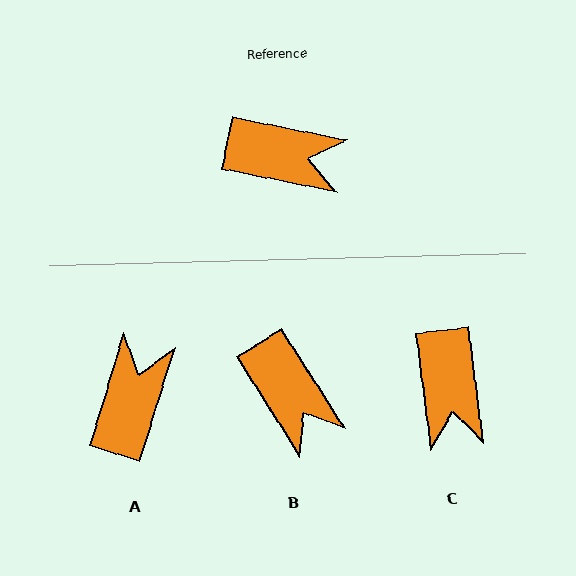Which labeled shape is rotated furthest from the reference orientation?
A, about 84 degrees away.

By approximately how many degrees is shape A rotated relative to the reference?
Approximately 84 degrees counter-clockwise.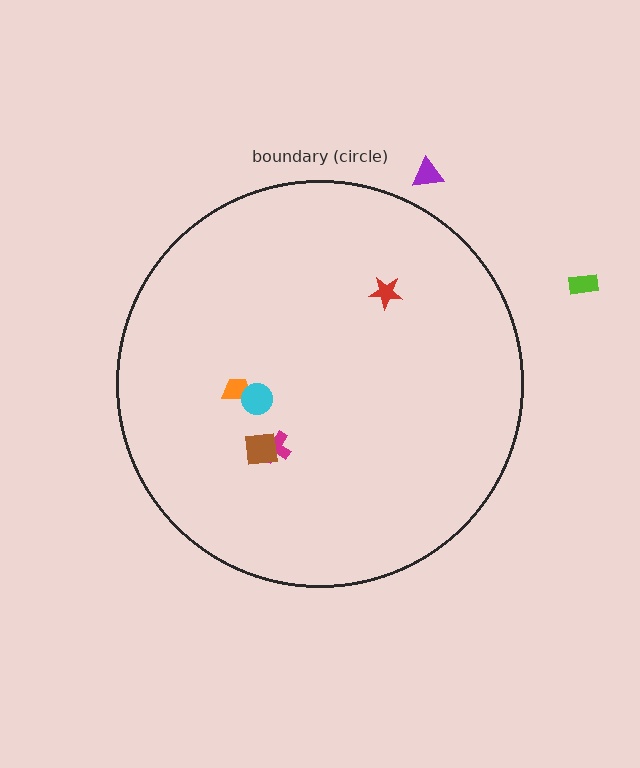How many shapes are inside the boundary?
5 inside, 2 outside.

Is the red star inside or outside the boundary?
Inside.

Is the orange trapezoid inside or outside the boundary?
Inside.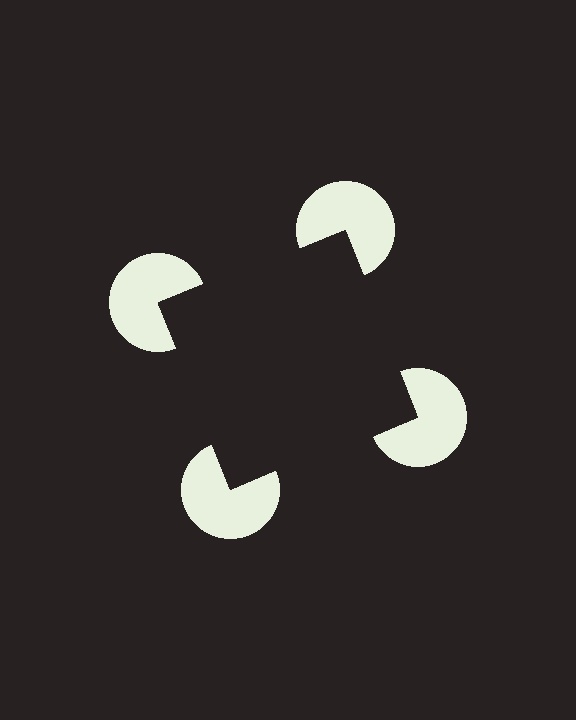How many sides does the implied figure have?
4 sides.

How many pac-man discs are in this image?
There are 4 — one at each vertex of the illusory square.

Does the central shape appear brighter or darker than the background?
It typically appears slightly darker than the background, even though no actual brightness change is drawn.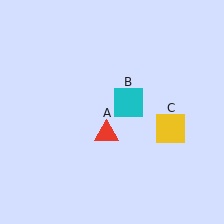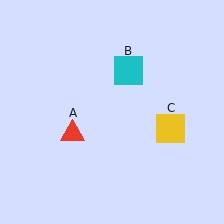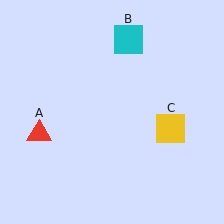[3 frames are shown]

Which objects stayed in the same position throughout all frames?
Yellow square (object C) remained stationary.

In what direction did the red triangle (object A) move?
The red triangle (object A) moved left.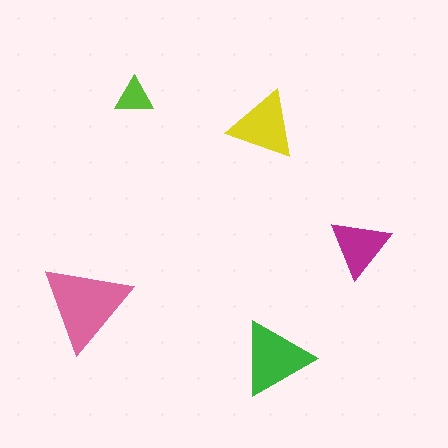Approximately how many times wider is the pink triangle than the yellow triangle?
About 1.5 times wider.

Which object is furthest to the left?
The pink triangle is leftmost.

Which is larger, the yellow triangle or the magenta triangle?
The yellow one.